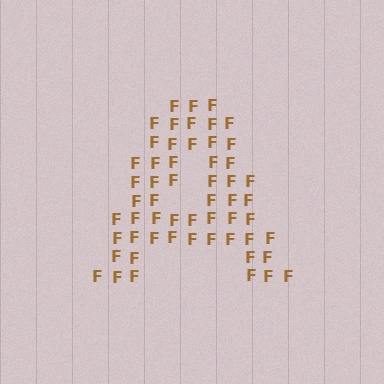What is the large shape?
The large shape is the letter A.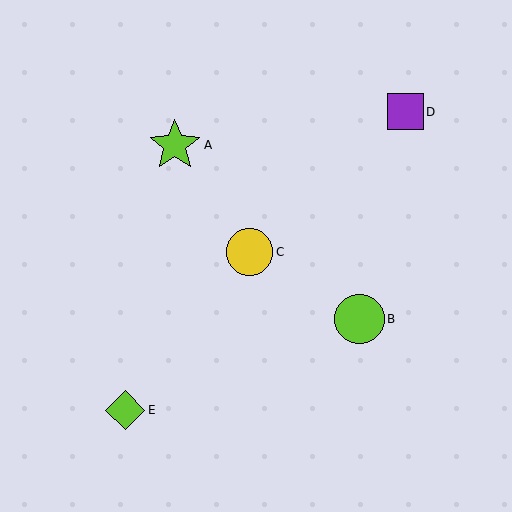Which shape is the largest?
The lime star (labeled A) is the largest.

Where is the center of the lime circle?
The center of the lime circle is at (359, 319).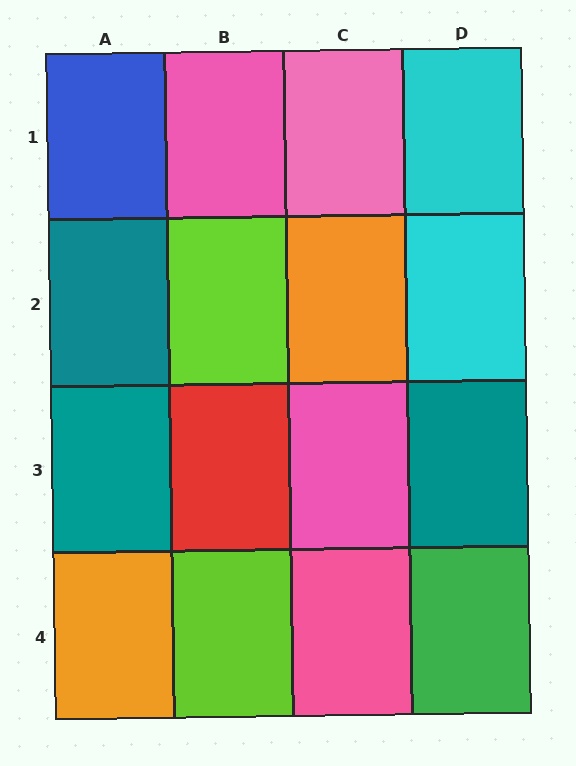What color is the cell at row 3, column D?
Teal.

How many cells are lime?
2 cells are lime.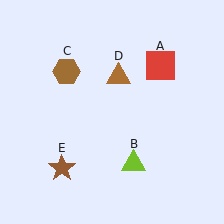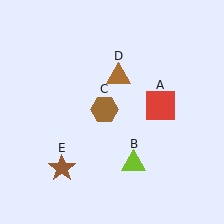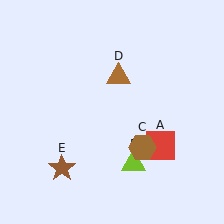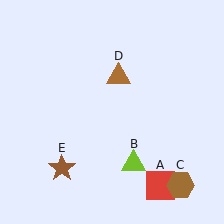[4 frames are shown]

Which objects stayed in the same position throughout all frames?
Lime triangle (object B) and brown triangle (object D) and brown star (object E) remained stationary.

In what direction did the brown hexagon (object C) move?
The brown hexagon (object C) moved down and to the right.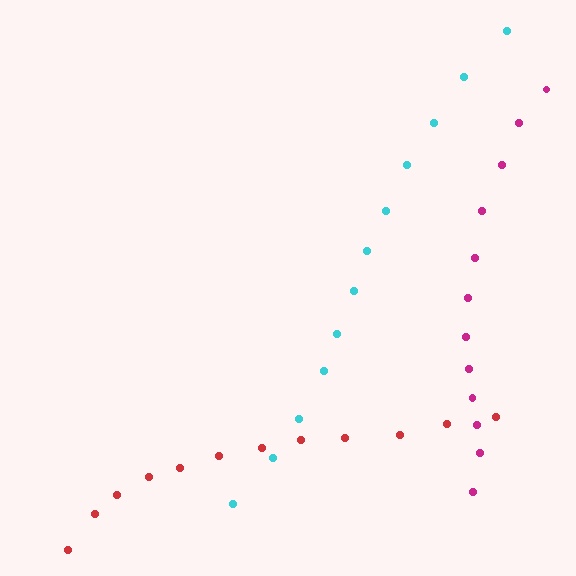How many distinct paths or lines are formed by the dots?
There are 3 distinct paths.